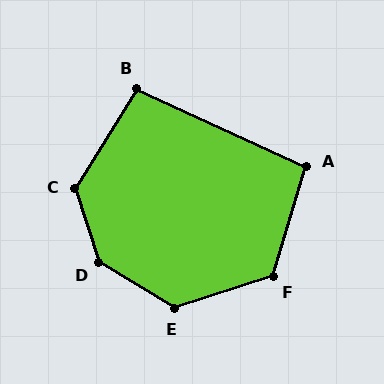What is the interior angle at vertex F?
Approximately 125 degrees (obtuse).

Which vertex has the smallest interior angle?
B, at approximately 97 degrees.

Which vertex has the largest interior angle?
D, at approximately 138 degrees.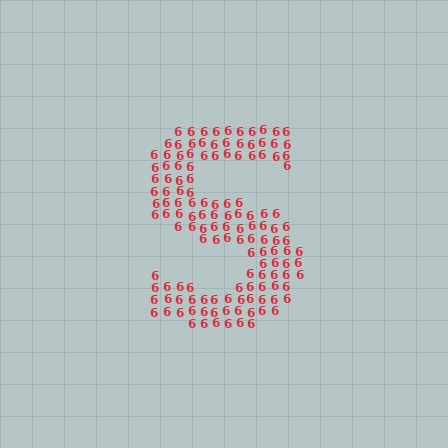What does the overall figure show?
The overall figure shows the letter S.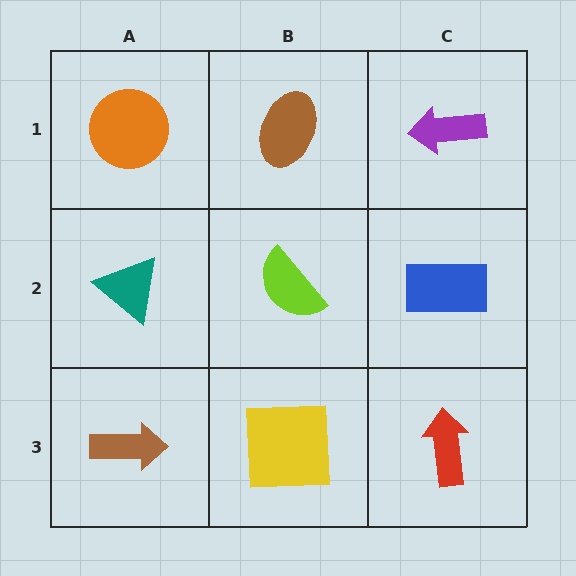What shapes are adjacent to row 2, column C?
A purple arrow (row 1, column C), a red arrow (row 3, column C), a lime semicircle (row 2, column B).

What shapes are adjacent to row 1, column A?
A teal triangle (row 2, column A), a brown ellipse (row 1, column B).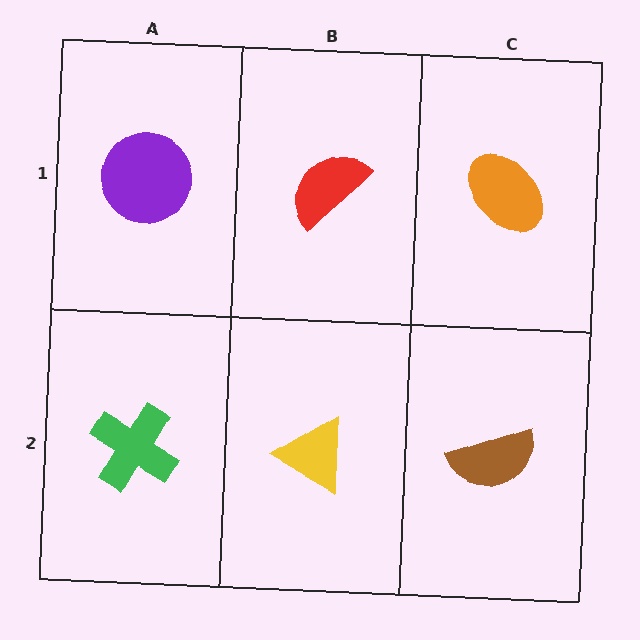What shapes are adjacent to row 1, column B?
A yellow triangle (row 2, column B), a purple circle (row 1, column A), an orange ellipse (row 1, column C).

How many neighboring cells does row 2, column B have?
3.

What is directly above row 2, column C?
An orange ellipse.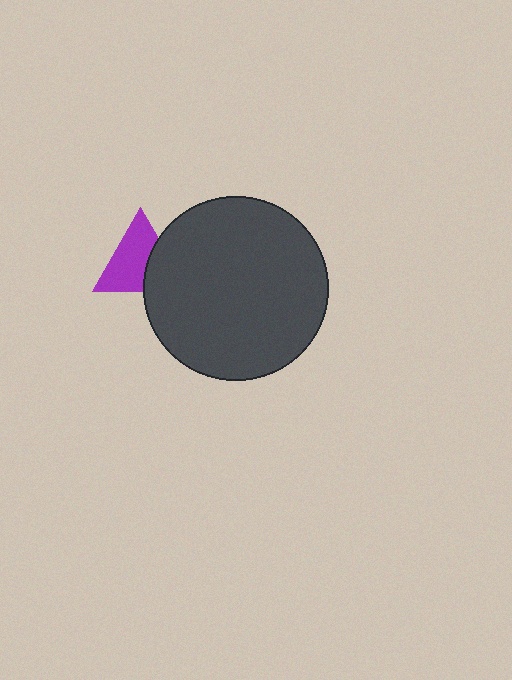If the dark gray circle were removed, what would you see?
You would see the complete purple triangle.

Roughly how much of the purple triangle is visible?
Most of it is visible (roughly 66%).